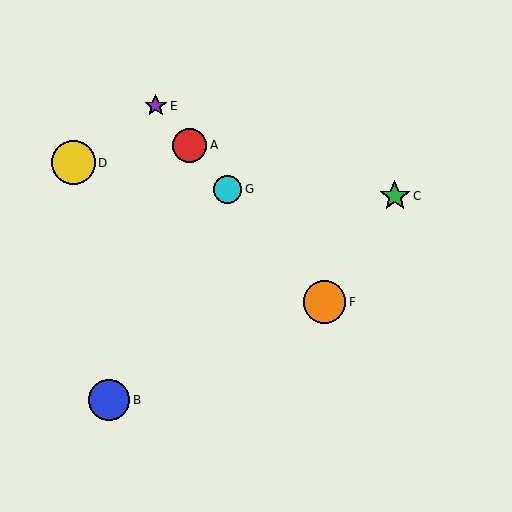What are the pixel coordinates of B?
Object B is at (109, 400).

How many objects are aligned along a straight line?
4 objects (A, E, F, G) are aligned along a straight line.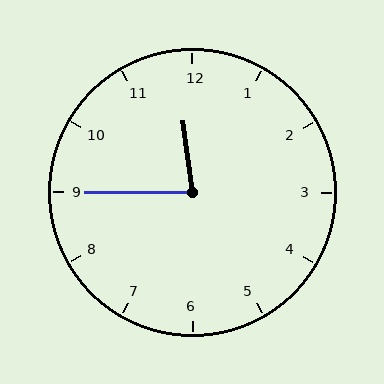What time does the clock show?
11:45.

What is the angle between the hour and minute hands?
Approximately 82 degrees.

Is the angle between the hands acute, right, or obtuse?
It is acute.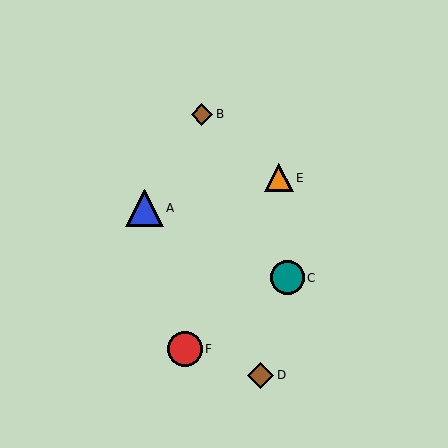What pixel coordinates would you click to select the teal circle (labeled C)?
Click at (287, 278) to select the teal circle C.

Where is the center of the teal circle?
The center of the teal circle is at (287, 278).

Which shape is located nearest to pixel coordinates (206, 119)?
The brown diamond (labeled B) at (202, 114) is nearest to that location.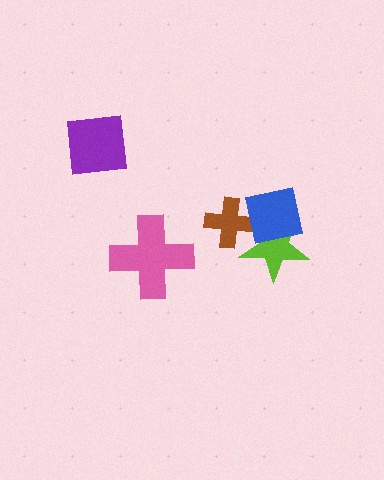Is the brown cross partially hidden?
Yes, it is partially covered by another shape.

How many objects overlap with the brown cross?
2 objects overlap with the brown cross.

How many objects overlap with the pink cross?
0 objects overlap with the pink cross.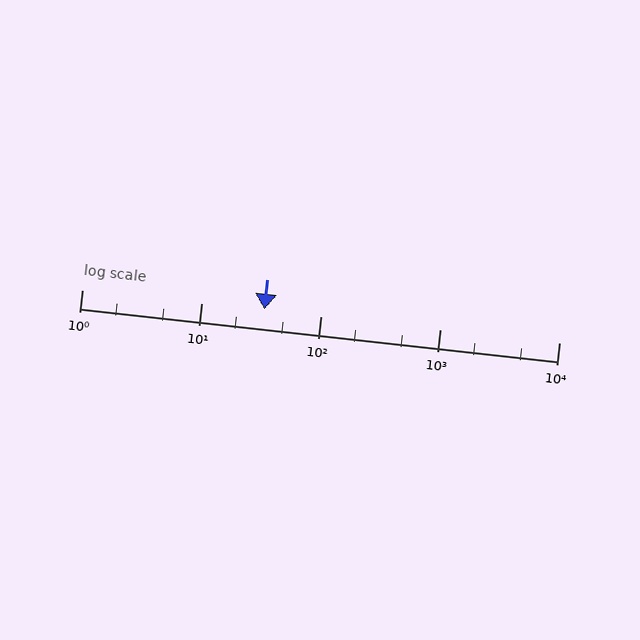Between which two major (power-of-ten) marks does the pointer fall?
The pointer is between 10 and 100.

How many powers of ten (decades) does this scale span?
The scale spans 4 decades, from 1 to 10000.